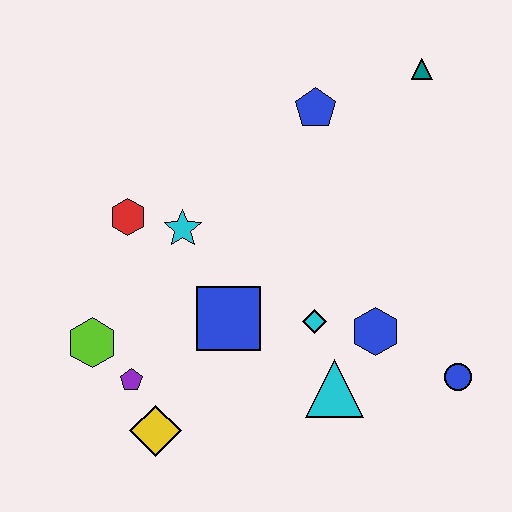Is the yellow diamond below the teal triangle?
Yes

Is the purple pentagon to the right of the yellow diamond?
No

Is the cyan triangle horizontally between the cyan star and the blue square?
No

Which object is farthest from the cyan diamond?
The teal triangle is farthest from the cyan diamond.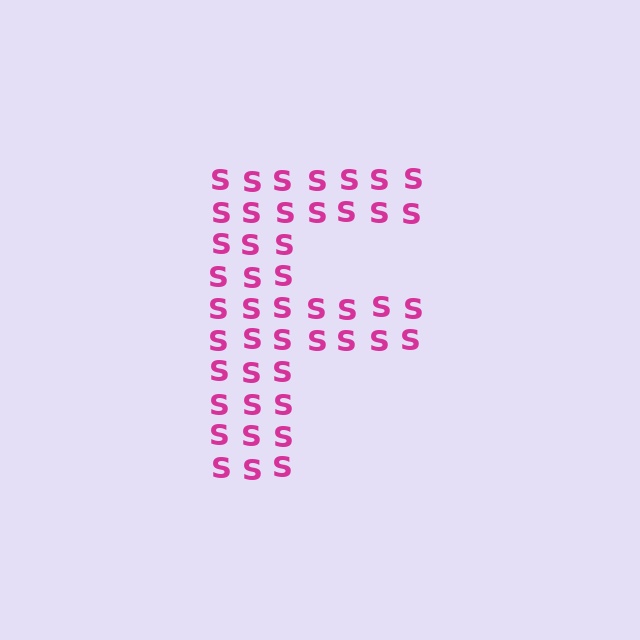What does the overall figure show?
The overall figure shows the letter F.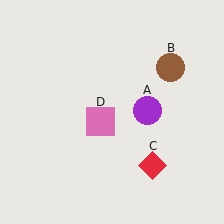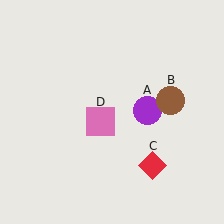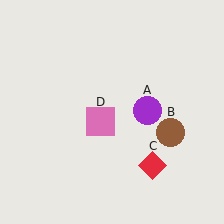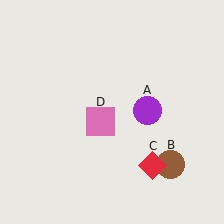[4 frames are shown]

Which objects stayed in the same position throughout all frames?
Purple circle (object A) and red diamond (object C) and pink square (object D) remained stationary.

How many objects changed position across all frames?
1 object changed position: brown circle (object B).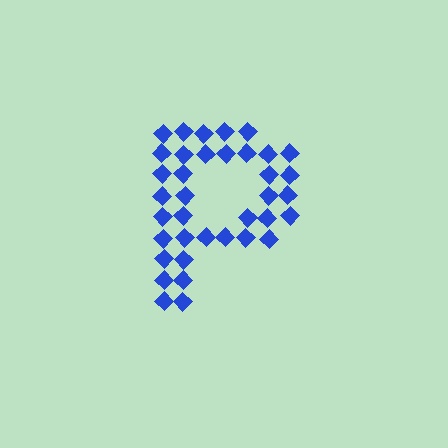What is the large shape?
The large shape is the letter P.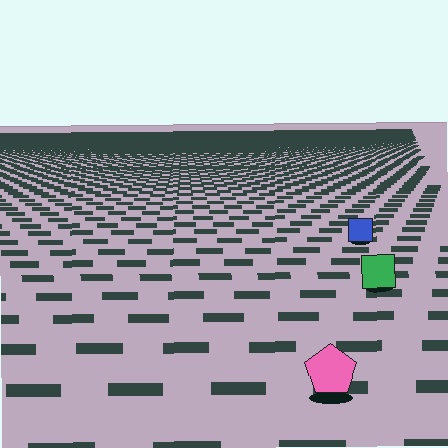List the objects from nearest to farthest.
From nearest to farthest: the pink pentagon, the green square, the blue square.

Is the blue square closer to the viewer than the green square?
No. The green square is closer — you can tell from the texture gradient: the ground texture is coarser near it.